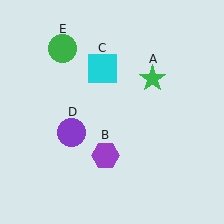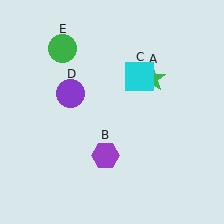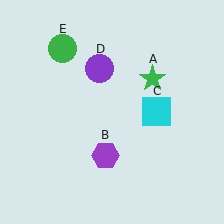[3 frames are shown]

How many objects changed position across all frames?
2 objects changed position: cyan square (object C), purple circle (object D).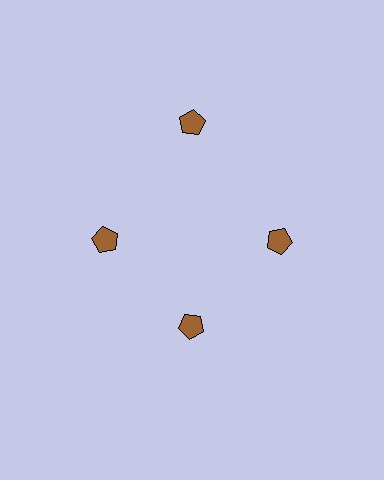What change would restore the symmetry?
The symmetry would be restored by moving it inward, back onto the ring so that all 4 pentagons sit at equal angles and equal distance from the center.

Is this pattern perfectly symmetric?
No. The 4 brown pentagons are arranged in a ring, but one element near the 12 o'clock position is pushed outward from the center, breaking the 4-fold rotational symmetry.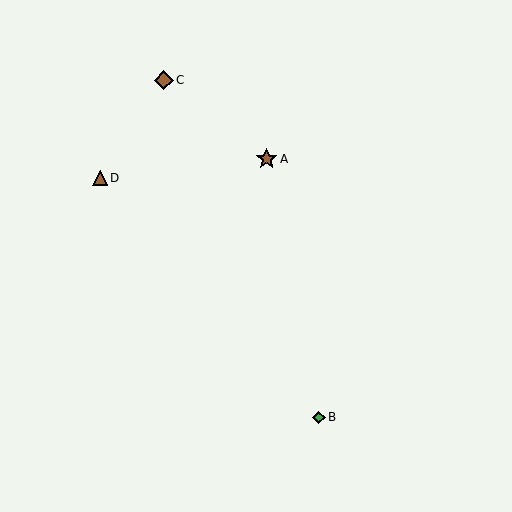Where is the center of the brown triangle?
The center of the brown triangle is at (100, 178).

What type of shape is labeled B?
Shape B is a green diamond.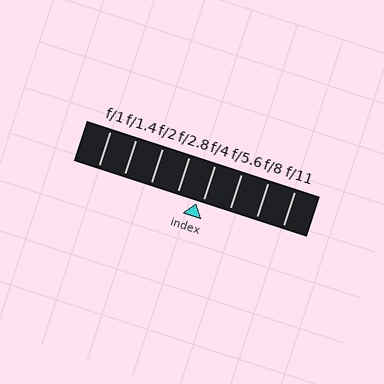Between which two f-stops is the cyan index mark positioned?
The index mark is between f/2.8 and f/4.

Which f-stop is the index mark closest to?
The index mark is closest to f/4.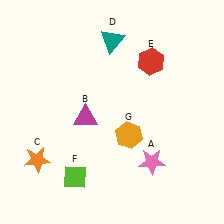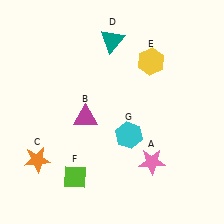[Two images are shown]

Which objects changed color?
E changed from red to yellow. G changed from orange to cyan.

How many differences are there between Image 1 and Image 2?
There are 2 differences between the two images.